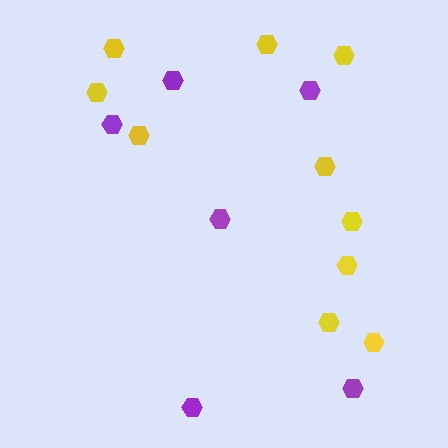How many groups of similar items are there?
There are 2 groups: one group of yellow hexagons (10) and one group of purple hexagons (6).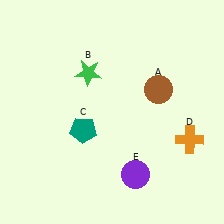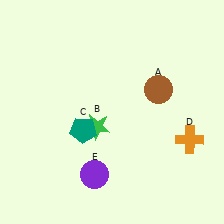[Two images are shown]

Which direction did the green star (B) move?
The green star (B) moved down.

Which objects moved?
The objects that moved are: the green star (B), the purple circle (E).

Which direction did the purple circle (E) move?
The purple circle (E) moved left.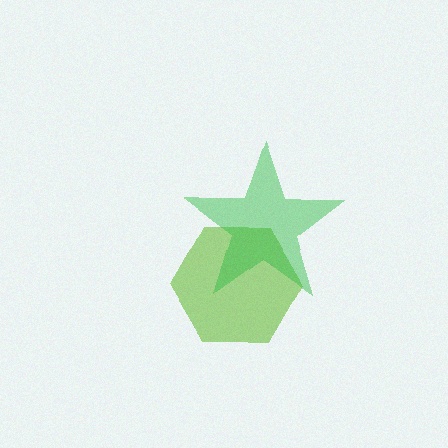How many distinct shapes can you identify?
There are 2 distinct shapes: a lime hexagon, a green star.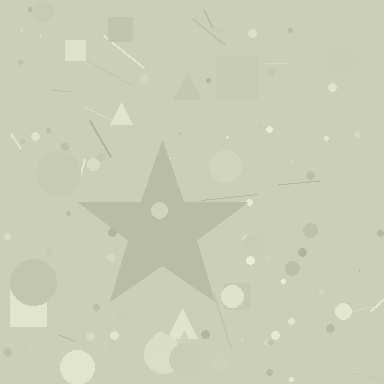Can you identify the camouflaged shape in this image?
The camouflaged shape is a star.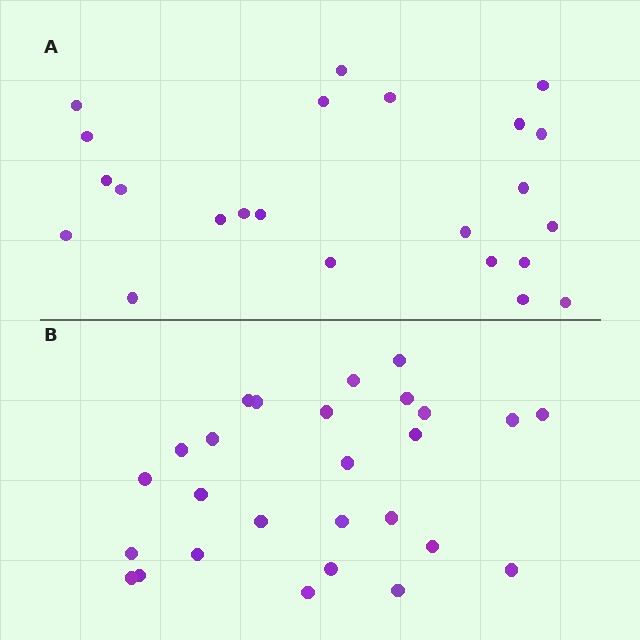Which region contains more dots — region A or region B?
Region B (the bottom region) has more dots.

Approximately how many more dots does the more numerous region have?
Region B has about 4 more dots than region A.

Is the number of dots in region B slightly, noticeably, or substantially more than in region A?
Region B has only slightly more — the two regions are fairly close. The ratio is roughly 1.2 to 1.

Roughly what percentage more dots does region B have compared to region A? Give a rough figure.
About 15% more.